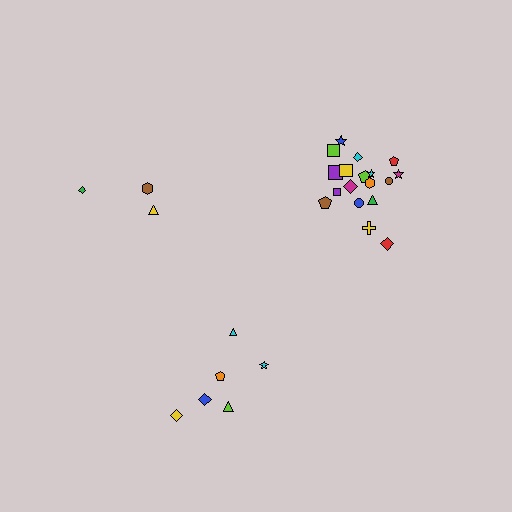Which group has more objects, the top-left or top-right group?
The top-right group.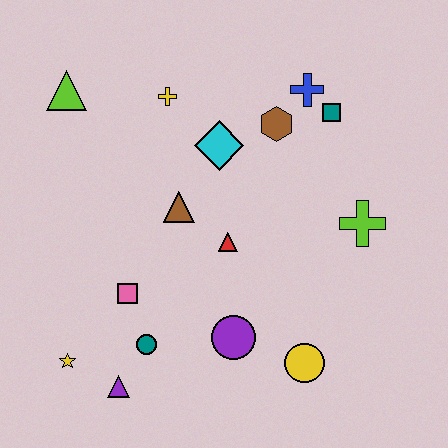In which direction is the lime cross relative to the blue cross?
The lime cross is below the blue cross.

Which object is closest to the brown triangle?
The red triangle is closest to the brown triangle.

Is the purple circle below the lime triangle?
Yes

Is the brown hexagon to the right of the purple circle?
Yes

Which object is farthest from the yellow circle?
The lime triangle is farthest from the yellow circle.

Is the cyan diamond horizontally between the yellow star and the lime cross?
Yes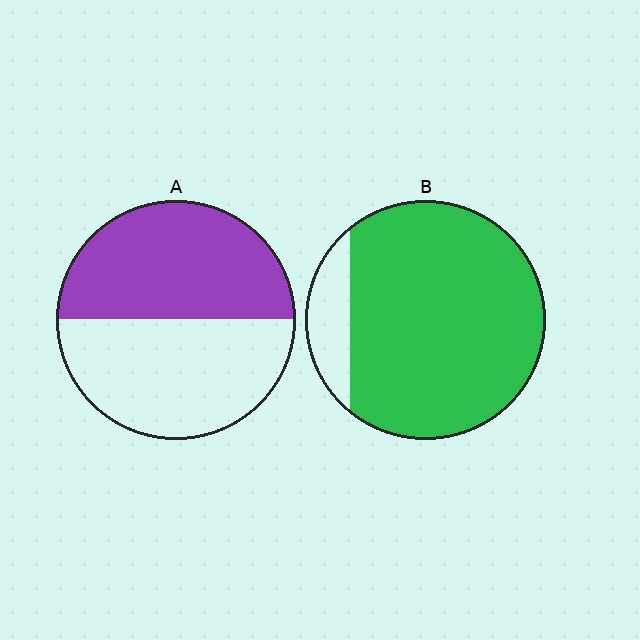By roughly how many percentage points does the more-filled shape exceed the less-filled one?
By roughly 40 percentage points (B over A).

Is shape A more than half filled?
Roughly half.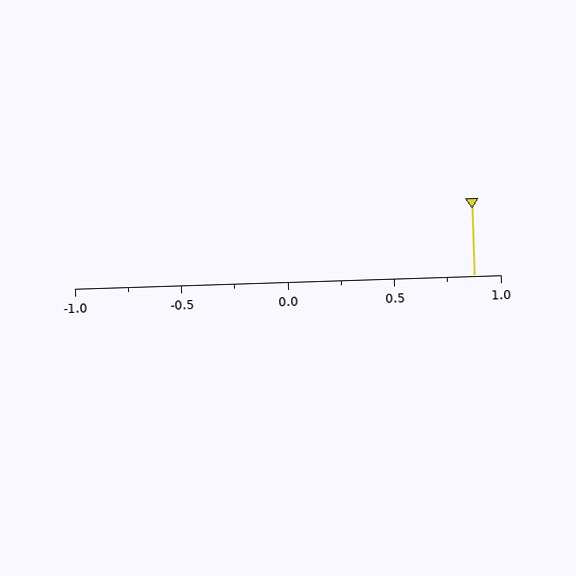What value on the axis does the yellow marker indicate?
The marker indicates approximately 0.88.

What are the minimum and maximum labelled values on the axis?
The axis runs from -1.0 to 1.0.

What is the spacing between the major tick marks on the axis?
The major ticks are spaced 0.5 apart.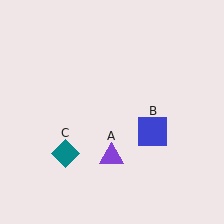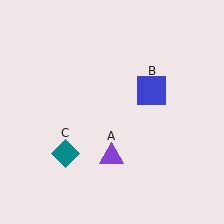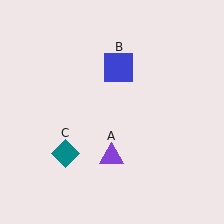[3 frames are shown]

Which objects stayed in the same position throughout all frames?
Purple triangle (object A) and teal diamond (object C) remained stationary.